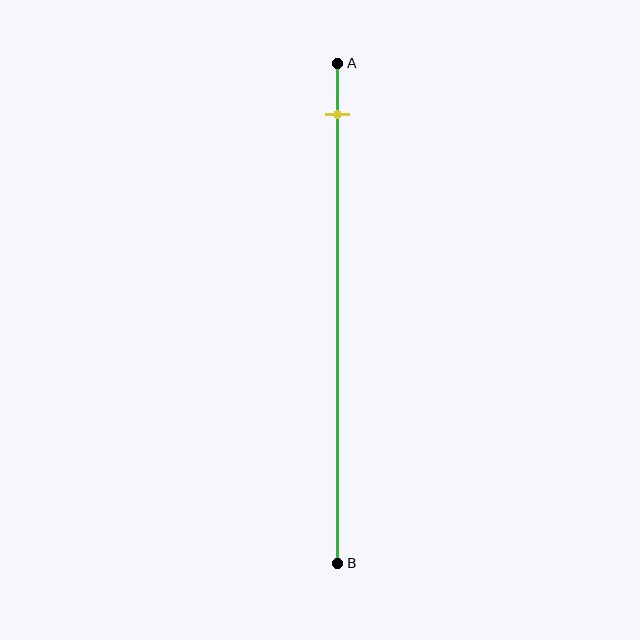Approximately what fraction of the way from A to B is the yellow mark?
The yellow mark is approximately 10% of the way from A to B.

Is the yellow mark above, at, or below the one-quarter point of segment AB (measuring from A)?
The yellow mark is above the one-quarter point of segment AB.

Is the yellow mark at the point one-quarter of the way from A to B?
No, the mark is at about 10% from A, not at the 25% one-quarter point.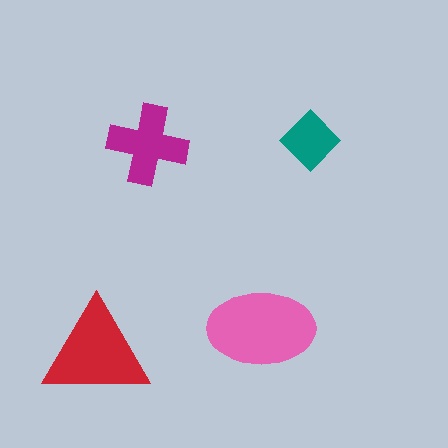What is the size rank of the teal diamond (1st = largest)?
4th.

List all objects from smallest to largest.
The teal diamond, the magenta cross, the red triangle, the pink ellipse.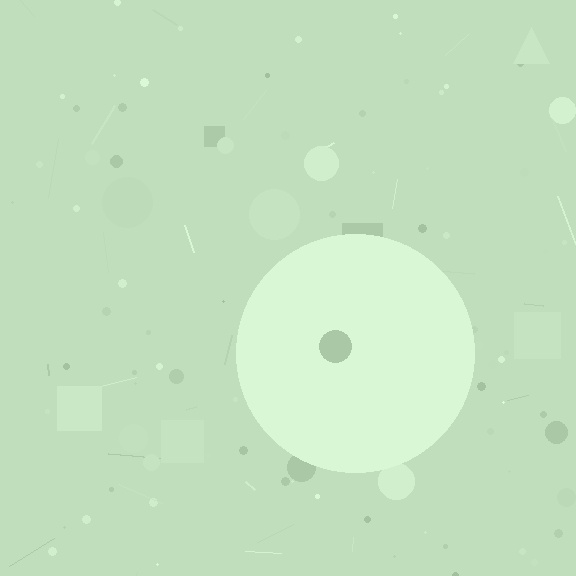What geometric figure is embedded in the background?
A circle is embedded in the background.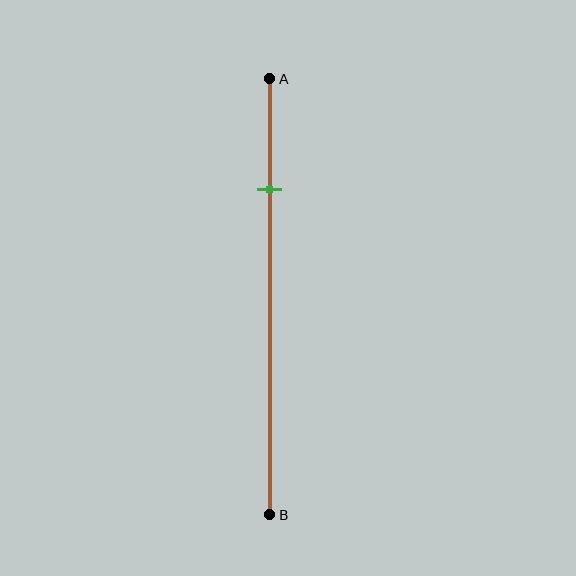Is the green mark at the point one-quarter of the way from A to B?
Yes, the mark is approximately at the one-quarter point.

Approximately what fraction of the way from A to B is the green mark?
The green mark is approximately 25% of the way from A to B.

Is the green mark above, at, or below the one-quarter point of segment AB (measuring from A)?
The green mark is approximately at the one-quarter point of segment AB.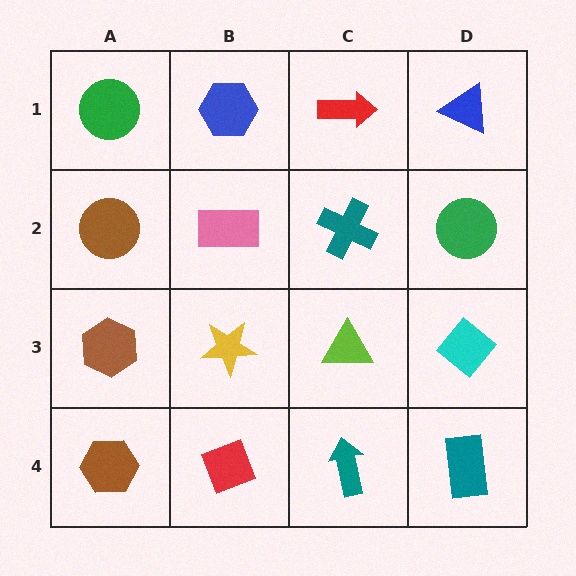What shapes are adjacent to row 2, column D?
A blue triangle (row 1, column D), a cyan diamond (row 3, column D), a teal cross (row 2, column C).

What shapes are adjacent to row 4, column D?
A cyan diamond (row 3, column D), a teal arrow (row 4, column C).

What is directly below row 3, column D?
A teal rectangle.